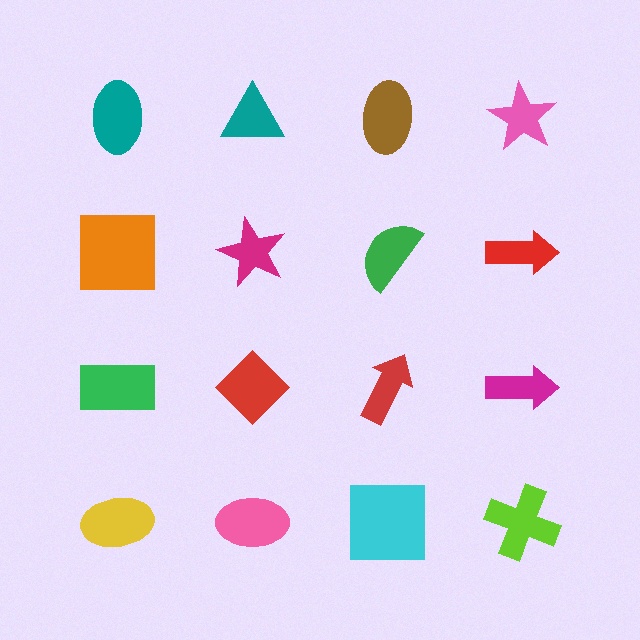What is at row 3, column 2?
A red diamond.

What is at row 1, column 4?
A pink star.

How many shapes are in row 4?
4 shapes.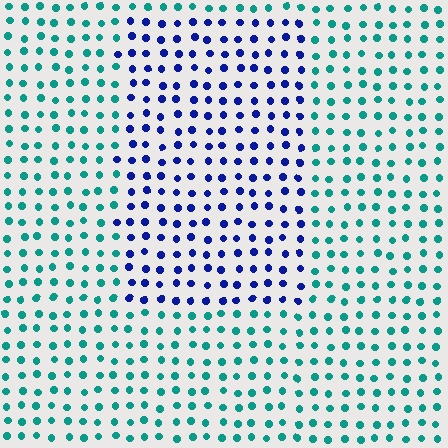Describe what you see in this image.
The image is filled with small teal elements in a uniform arrangement. A rectangle-shaped region is visible where the elements are tinted to a slightly different hue, forming a subtle color boundary.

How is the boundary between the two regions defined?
The boundary is defined purely by a slight shift in hue (about 61 degrees). Spacing, size, and orientation are identical on both sides.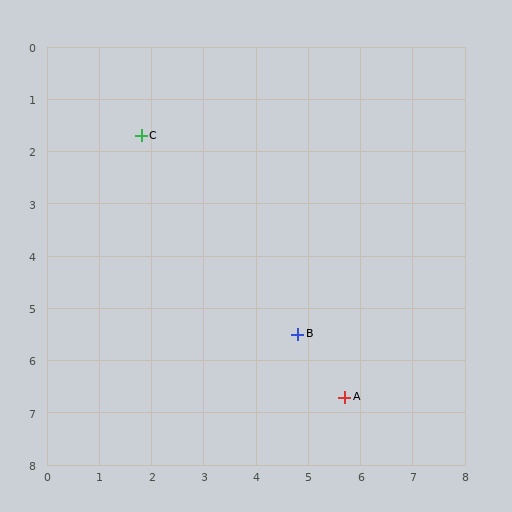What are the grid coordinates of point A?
Point A is at approximately (5.7, 6.7).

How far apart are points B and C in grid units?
Points B and C are about 4.8 grid units apart.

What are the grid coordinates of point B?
Point B is at approximately (4.8, 5.5).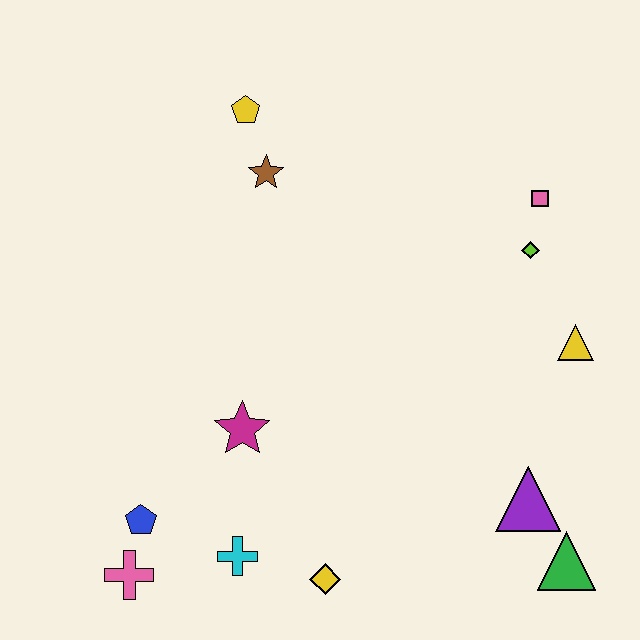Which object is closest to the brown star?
The yellow pentagon is closest to the brown star.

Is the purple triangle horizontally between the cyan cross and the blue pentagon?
No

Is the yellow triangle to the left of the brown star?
No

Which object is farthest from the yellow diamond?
The yellow pentagon is farthest from the yellow diamond.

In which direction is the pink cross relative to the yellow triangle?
The pink cross is to the left of the yellow triangle.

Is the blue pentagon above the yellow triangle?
No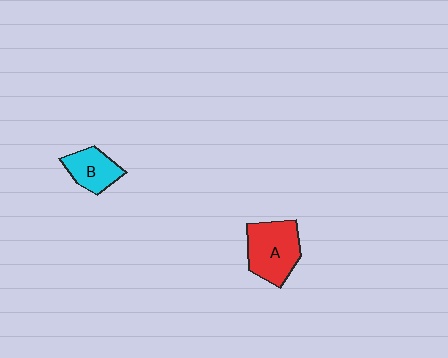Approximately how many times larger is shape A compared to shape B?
Approximately 1.6 times.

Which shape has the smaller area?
Shape B (cyan).